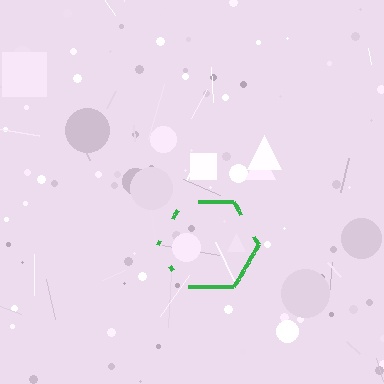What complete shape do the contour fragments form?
The contour fragments form a hexagon.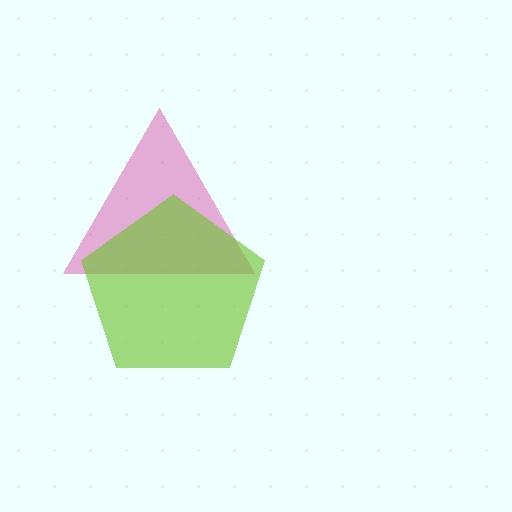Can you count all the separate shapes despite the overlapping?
Yes, there are 2 separate shapes.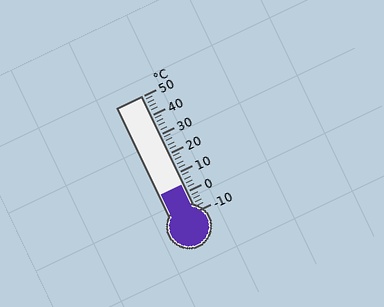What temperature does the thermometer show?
The thermometer shows approximately 4°C.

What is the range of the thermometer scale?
The thermometer scale ranges from -10°C to 50°C.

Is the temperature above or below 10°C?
The temperature is below 10°C.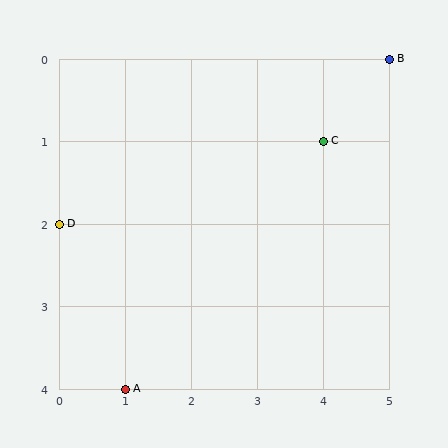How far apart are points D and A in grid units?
Points D and A are 1 column and 2 rows apart (about 2.2 grid units diagonally).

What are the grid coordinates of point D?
Point D is at grid coordinates (0, 2).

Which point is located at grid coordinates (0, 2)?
Point D is at (0, 2).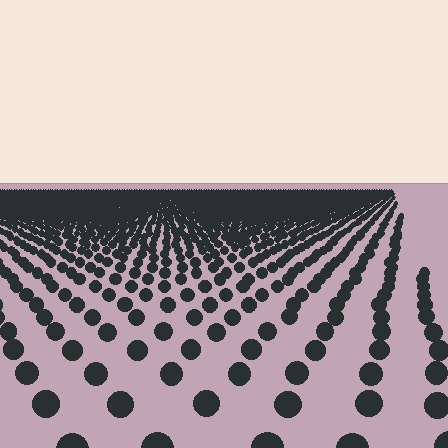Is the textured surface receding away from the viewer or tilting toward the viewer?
The surface is receding away from the viewer. Texture elements get smaller and denser toward the top.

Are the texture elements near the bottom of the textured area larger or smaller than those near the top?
Larger. Near the bottom, elements are closer to the viewer and appear at a bigger on-screen size.